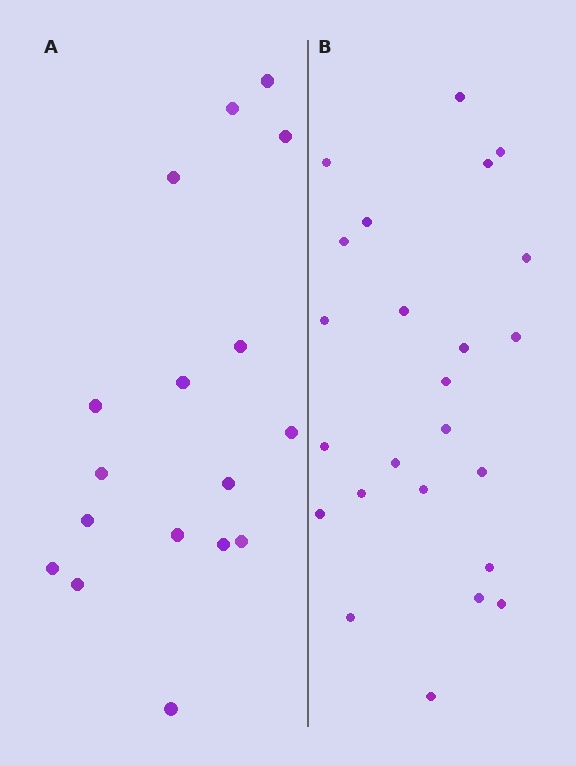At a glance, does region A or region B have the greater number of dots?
Region B (the right region) has more dots.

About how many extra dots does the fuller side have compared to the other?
Region B has roughly 8 or so more dots than region A.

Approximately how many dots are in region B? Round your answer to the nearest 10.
About 20 dots. (The exact count is 24, which rounds to 20.)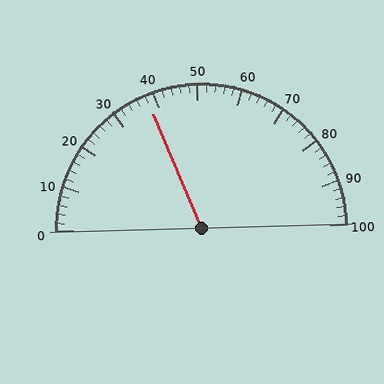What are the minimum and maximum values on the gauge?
The gauge ranges from 0 to 100.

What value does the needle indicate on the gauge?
The needle indicates approximately 38.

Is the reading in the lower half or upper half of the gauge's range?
The reading is in the lower half of the range (0 to 100).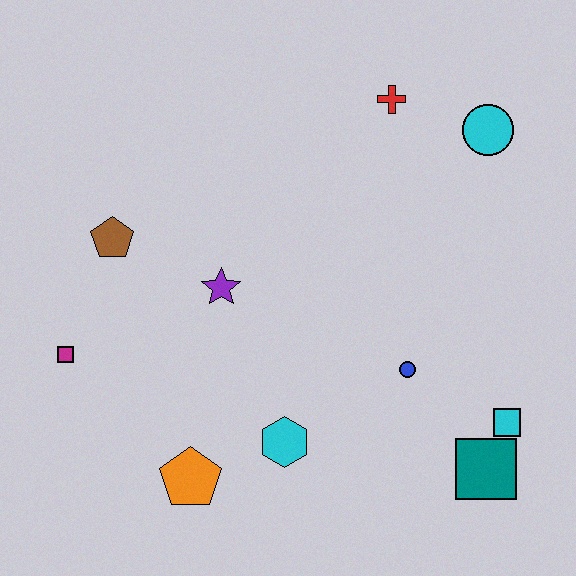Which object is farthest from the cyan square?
The magenta square is farthest from the cyan square.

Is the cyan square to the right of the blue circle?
Yes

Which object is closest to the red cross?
The cyan circle is closest to the red cross.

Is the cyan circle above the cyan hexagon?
Yes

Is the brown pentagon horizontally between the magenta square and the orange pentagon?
Yes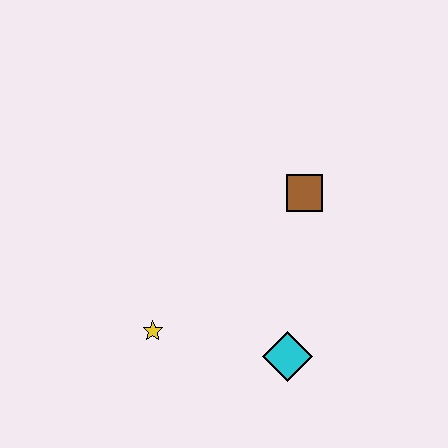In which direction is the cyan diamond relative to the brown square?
The cyan diamond is below the brown square.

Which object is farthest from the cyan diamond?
The brown square is farthest from the cyan diamond.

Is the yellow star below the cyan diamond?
No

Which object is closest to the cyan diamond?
The yellow star is closest to the cyan diamond.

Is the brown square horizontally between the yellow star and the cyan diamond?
No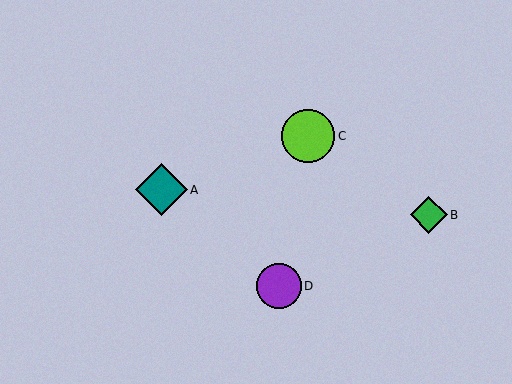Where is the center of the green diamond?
The center of the green diamond is at (429, 215).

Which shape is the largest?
The lime circle (labeled C) is the largest.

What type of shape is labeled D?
Shape D is a purple circle.